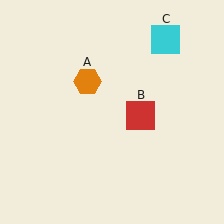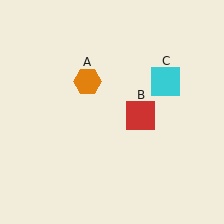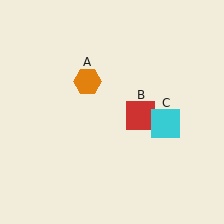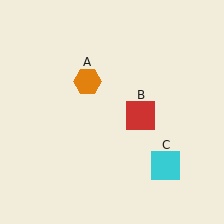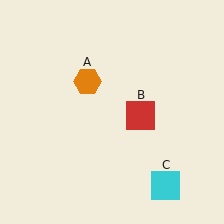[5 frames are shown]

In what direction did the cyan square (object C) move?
The cyan square (object C) moved down.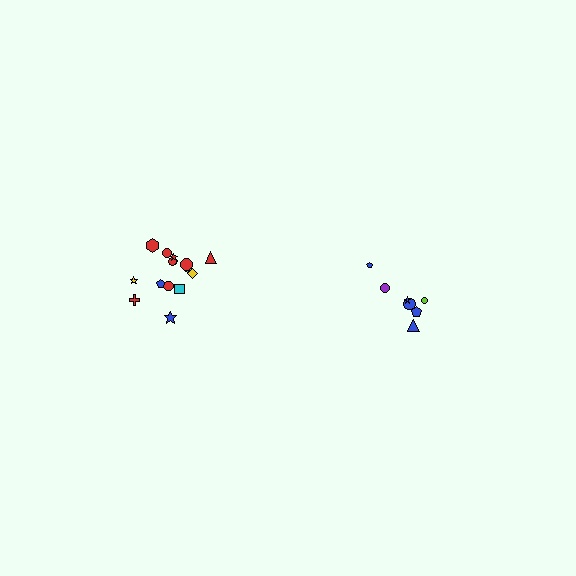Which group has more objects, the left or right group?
The left group.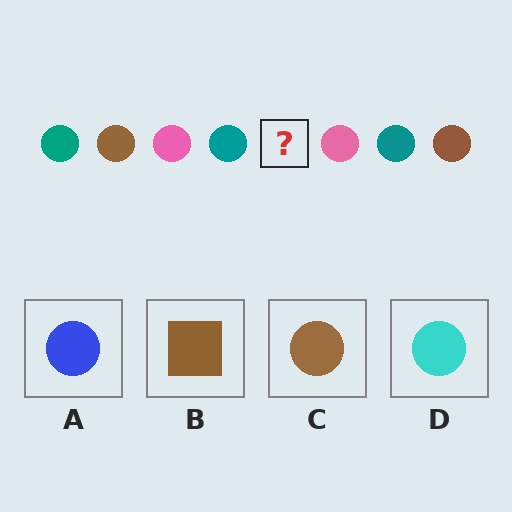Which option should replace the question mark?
Option C.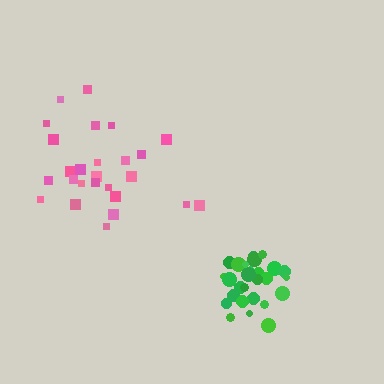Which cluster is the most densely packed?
Green.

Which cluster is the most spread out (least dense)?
Pink.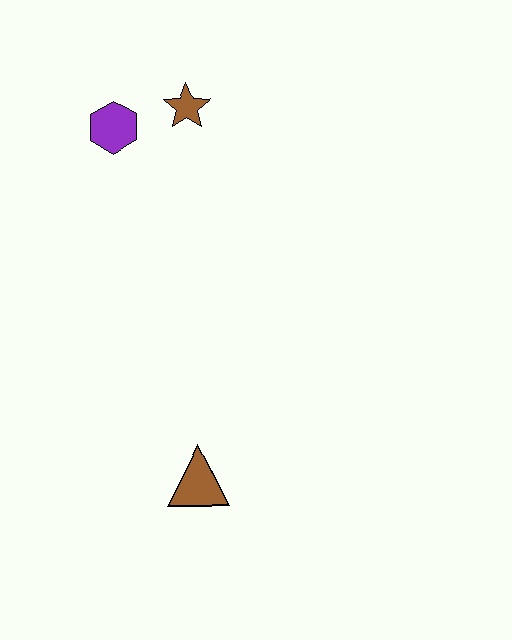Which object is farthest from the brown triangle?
The brown star is farthest from the brown triangle.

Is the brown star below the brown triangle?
No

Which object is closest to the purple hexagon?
The brown star is closest to the purple hexagon.